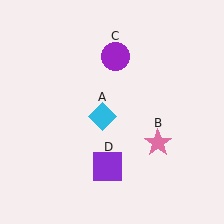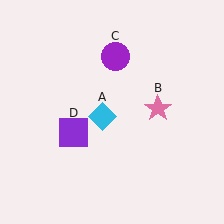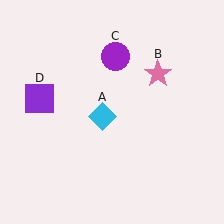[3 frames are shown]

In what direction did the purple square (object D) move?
The purple square (object D) moved up and to the left.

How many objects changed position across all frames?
2 objects changed position: pink star (object B), purple square (object D).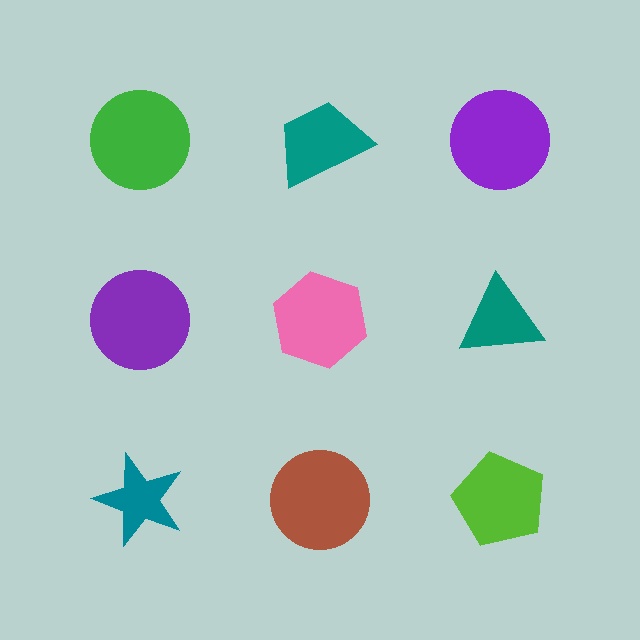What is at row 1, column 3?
A purple circle.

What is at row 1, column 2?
A teal trapezoid.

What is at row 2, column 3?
A teal triangle.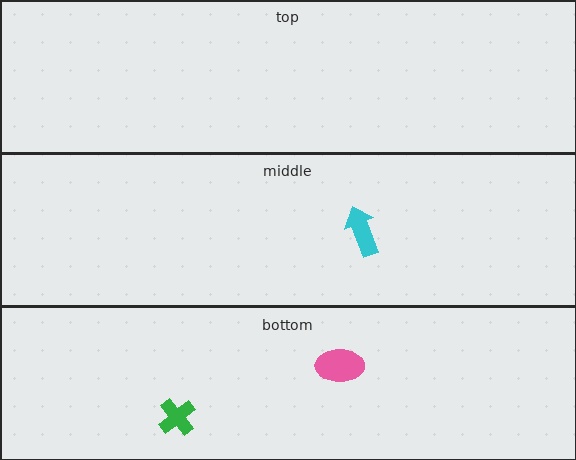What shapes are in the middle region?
The cyan arrow.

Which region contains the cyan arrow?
The middle region.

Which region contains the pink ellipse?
The bottom region.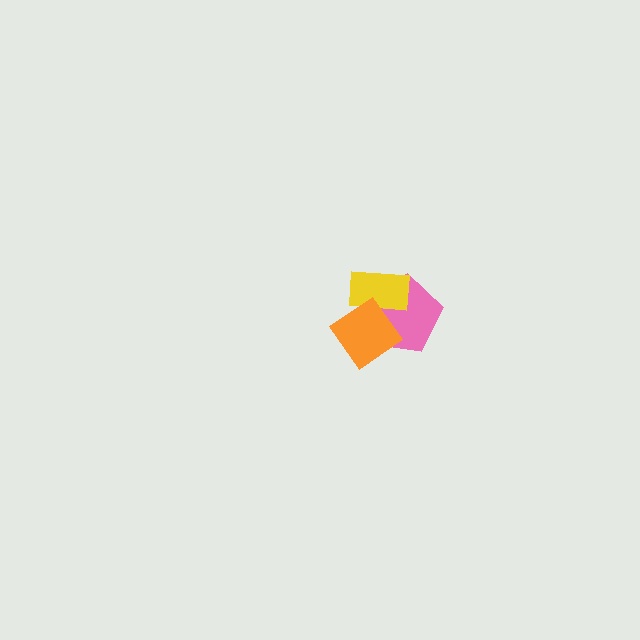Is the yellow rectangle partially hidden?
Yes, it is partially covered by another shape.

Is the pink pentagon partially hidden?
Yes, it is partially covered by another shape.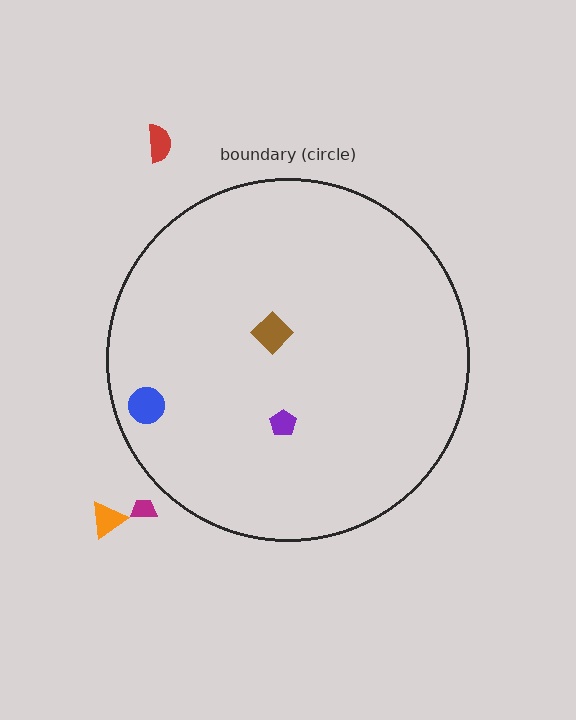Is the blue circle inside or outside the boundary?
Inside.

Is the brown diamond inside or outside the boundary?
Inside.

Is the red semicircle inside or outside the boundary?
Outside.